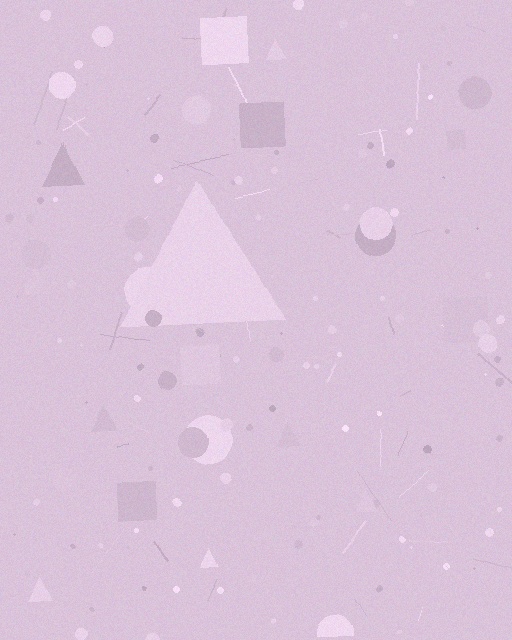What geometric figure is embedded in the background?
A triangle is embedded in the background.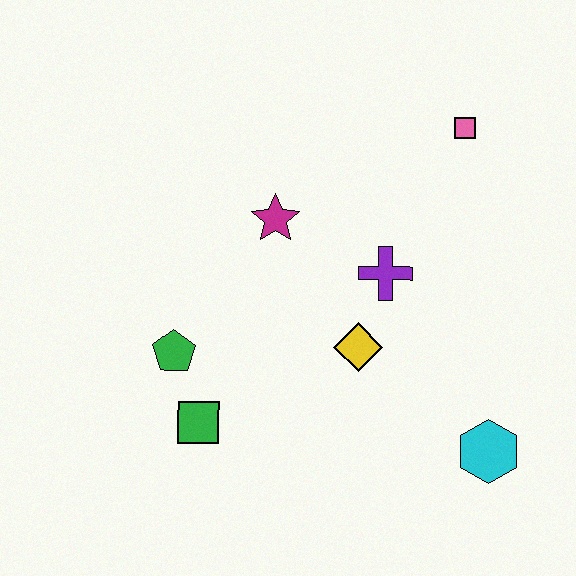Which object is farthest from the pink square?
The green square is farthest from the pink square.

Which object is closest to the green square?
The green pentagon is closest to the green square.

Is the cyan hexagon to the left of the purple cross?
No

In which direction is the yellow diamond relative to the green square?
The yellow diamond is to the right of the green square.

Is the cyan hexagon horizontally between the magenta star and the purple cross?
No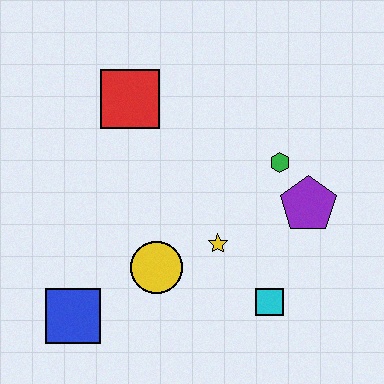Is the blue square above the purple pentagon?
No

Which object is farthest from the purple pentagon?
The blue square is farthest from the purple pentagon.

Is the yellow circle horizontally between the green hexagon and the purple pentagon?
No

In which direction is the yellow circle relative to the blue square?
The yellow circle is to the right of the blue square.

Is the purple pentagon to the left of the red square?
No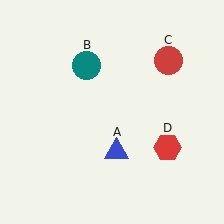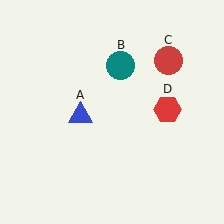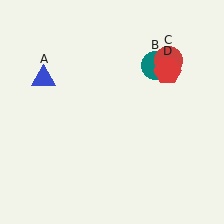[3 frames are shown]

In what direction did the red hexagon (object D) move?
The red hexagon (object D) moved up.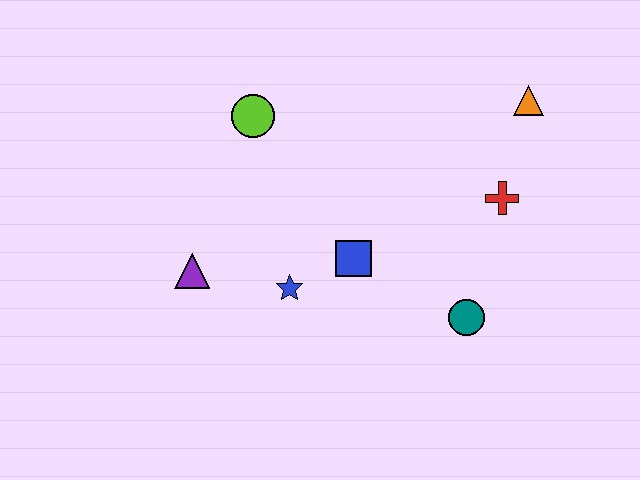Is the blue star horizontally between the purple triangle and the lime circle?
No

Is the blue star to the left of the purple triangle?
No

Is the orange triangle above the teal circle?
Yes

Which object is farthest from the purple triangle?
The orange triangle is farthest from the purple triangle.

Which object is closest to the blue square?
The blue star is closest to the blue square.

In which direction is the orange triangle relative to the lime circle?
The orange triangle is to the right of the lime circle.